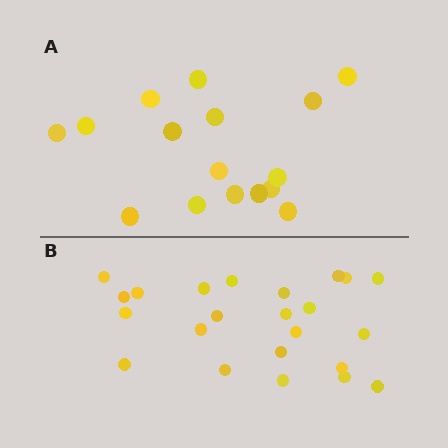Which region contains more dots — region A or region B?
Region B (the bottom region) has more dots.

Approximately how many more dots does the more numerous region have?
Region B has roughly 8 or so more dots than region A.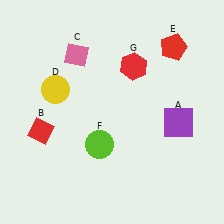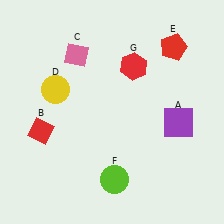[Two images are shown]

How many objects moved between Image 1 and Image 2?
1 object moved between the two images.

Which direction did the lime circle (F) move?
The lime circle (F) moved down.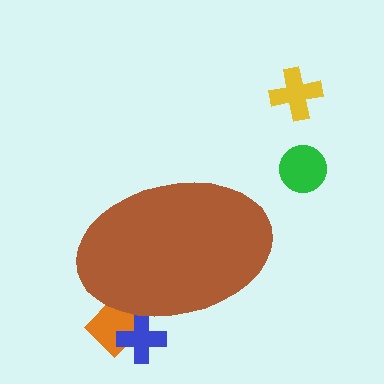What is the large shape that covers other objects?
A brown ellipse.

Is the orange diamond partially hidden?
Yes, the orange diamond is partially hidden behind the brown ellipse.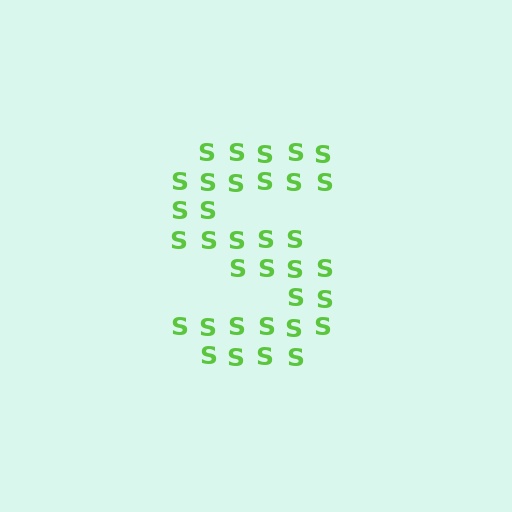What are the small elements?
The small elements are letter S's.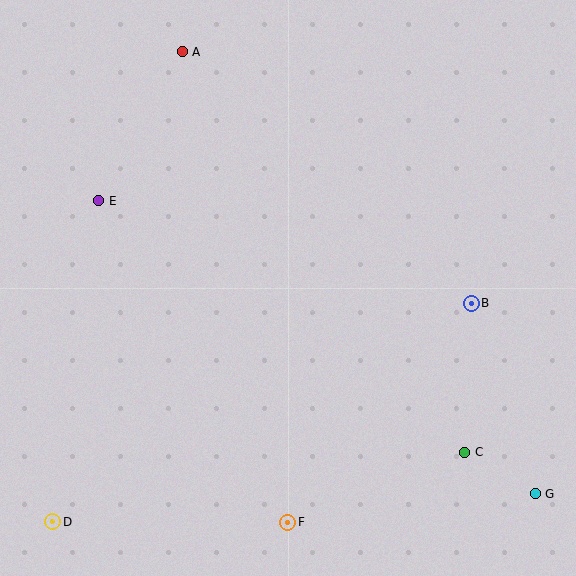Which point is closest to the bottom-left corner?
Point D is closest to the bottom-left corner.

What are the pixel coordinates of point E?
Point E is at (99, 201).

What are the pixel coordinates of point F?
Point F is at (288, 522).